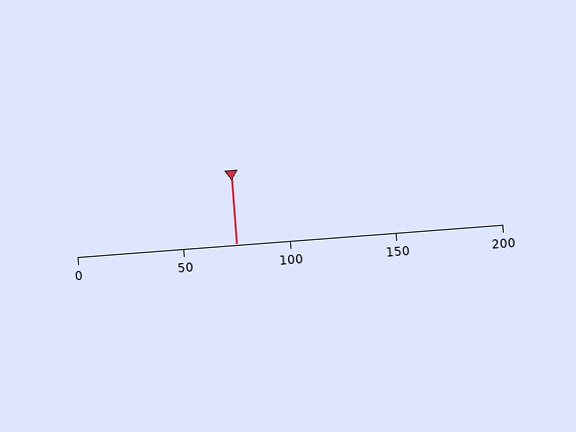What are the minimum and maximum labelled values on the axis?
The axis runs from 0 to 200.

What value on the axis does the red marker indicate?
The marker indicates approximately 75.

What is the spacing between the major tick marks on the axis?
The major ticks are spaced 50 apart.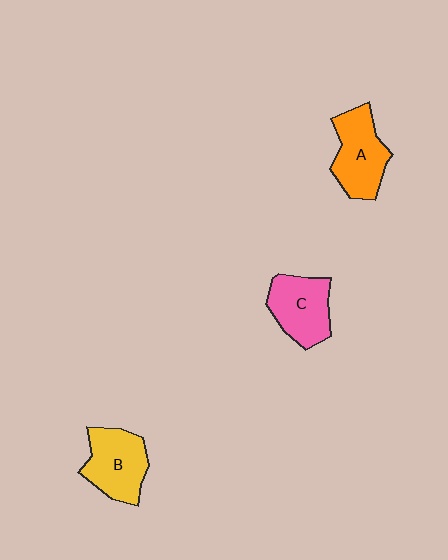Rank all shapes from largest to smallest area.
From largest to smallest: A (orange), B (yellow), C (pink).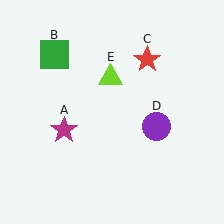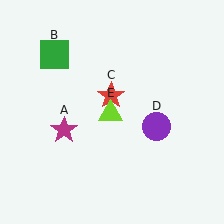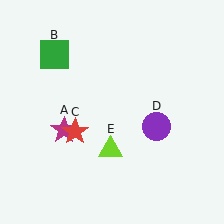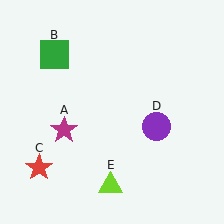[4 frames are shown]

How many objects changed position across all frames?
2 objects changed position: red star (object C), lime triangle (object E).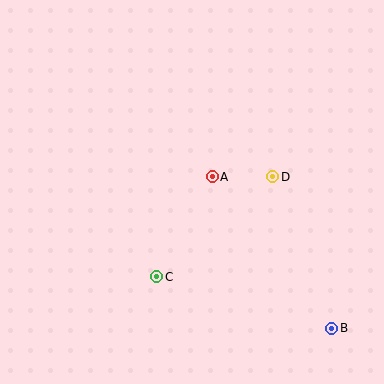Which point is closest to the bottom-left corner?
Point C is closest to the bottom-left corner.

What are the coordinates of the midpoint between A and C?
The midpoint between A and C is at (185, 227).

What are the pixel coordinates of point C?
Point C is at (157, 277).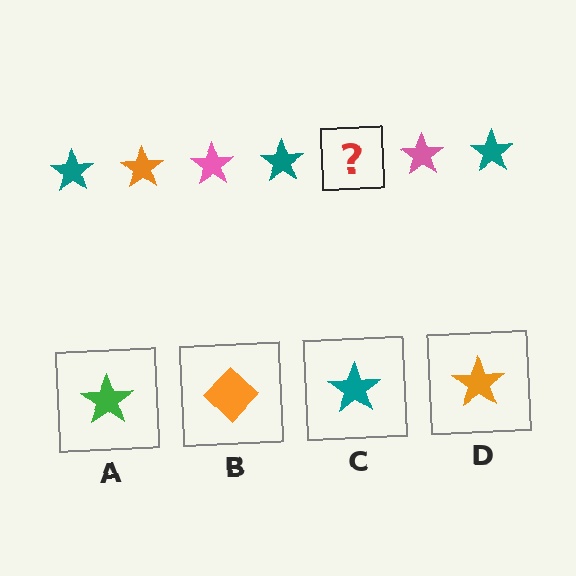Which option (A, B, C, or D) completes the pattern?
D.